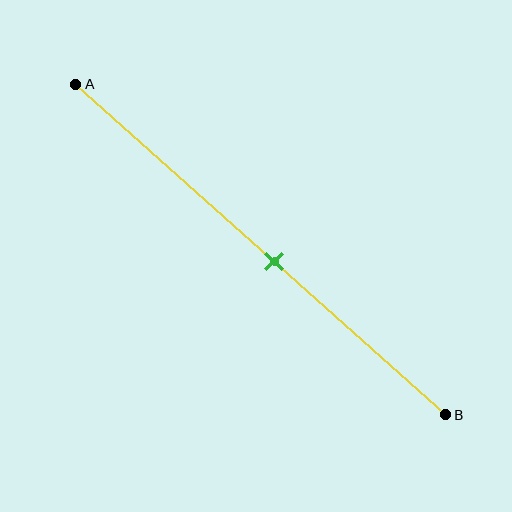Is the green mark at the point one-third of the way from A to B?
No, the mark is at about 55% from A, not at the 33% one-third point.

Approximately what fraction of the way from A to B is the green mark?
The green mark is approximately 55% of the way from A to B.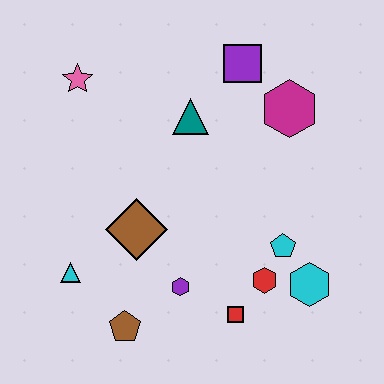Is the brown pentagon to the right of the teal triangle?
No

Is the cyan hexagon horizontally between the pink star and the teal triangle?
No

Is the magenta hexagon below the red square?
No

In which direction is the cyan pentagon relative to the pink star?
The cyan pentagon is to the right of the pink star.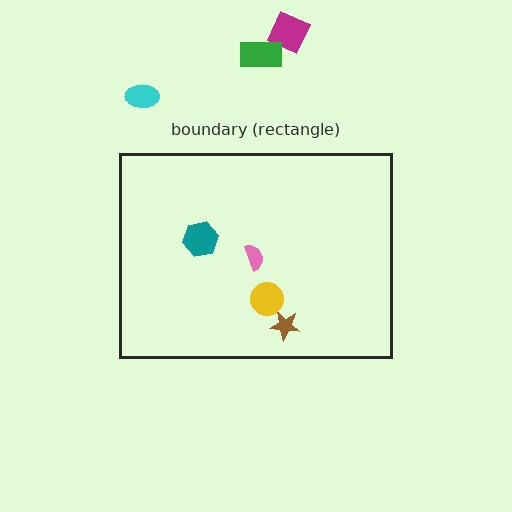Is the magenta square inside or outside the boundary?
Outside.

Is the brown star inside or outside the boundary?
Inside.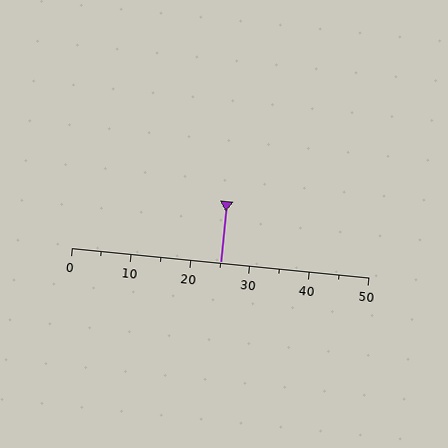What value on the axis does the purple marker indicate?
The marker indicates approximately 25.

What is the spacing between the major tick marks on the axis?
The major ticks are spaced 10 apart.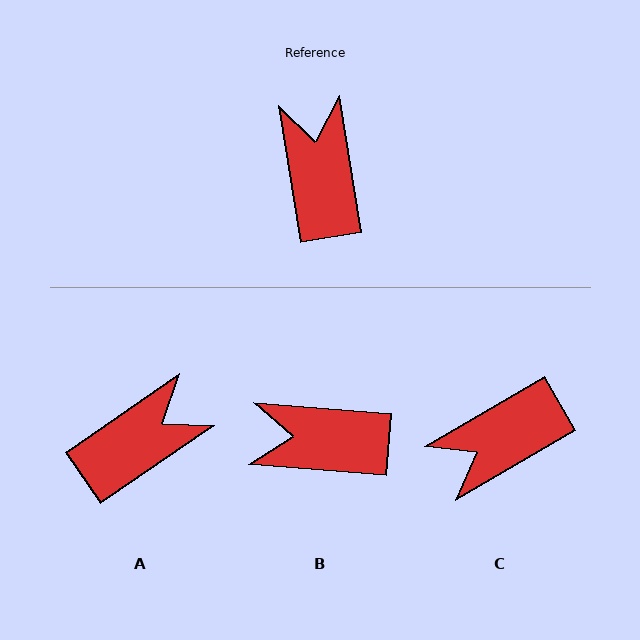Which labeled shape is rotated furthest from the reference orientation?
C, about 111 degrees away.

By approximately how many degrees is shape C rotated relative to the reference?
Approximately 111 degrees counter-clockwise.